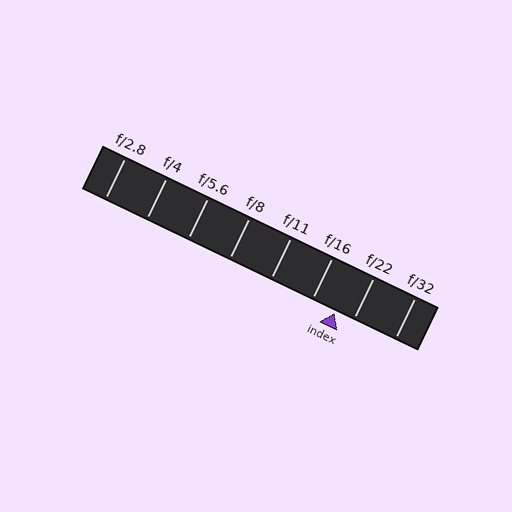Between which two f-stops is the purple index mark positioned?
The index mark is between f/16 and f/22.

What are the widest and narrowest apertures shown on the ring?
The widest aperture shown is f/2.8 and the narrowest is f/32.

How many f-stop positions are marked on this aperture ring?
There are 8 f-stop positions marked.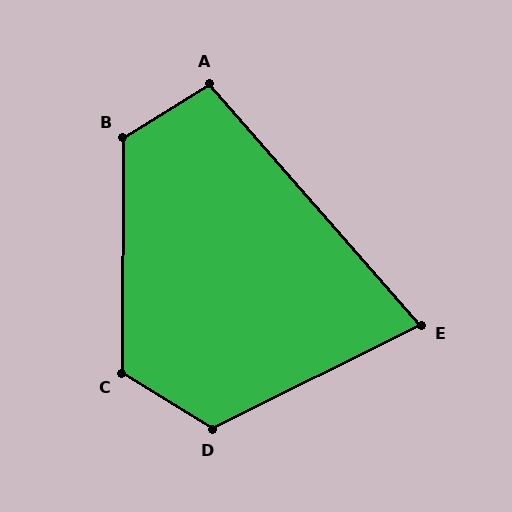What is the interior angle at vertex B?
Approximately 122 degrees (obtuse).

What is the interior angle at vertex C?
Approximately 121 degrees (obtuse).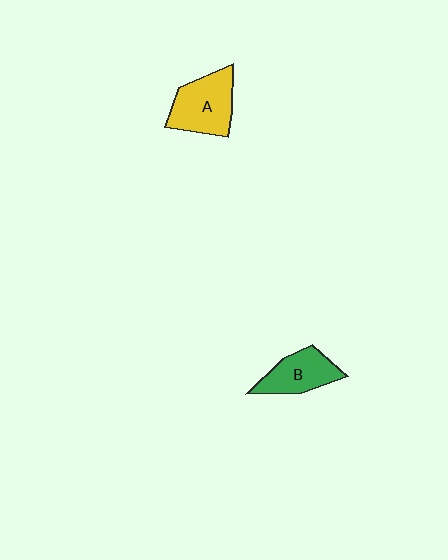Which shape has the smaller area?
Shape B (green).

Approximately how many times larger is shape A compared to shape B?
Approximately 1.3 times.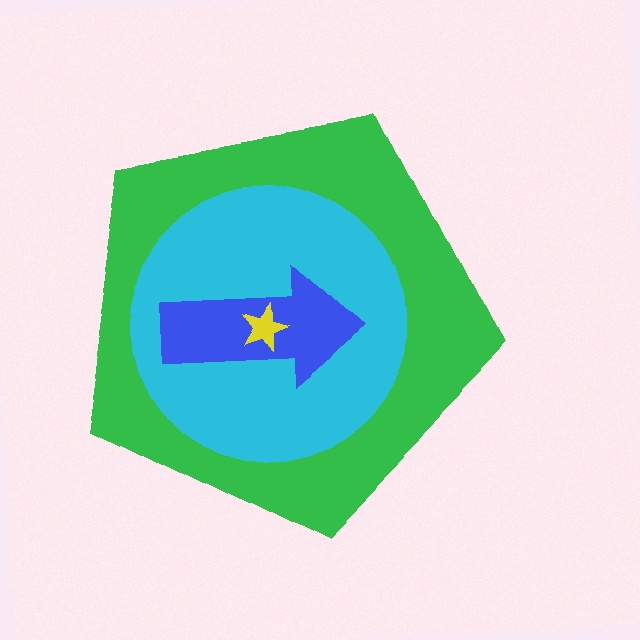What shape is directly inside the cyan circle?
The blue arrow.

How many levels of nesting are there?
4.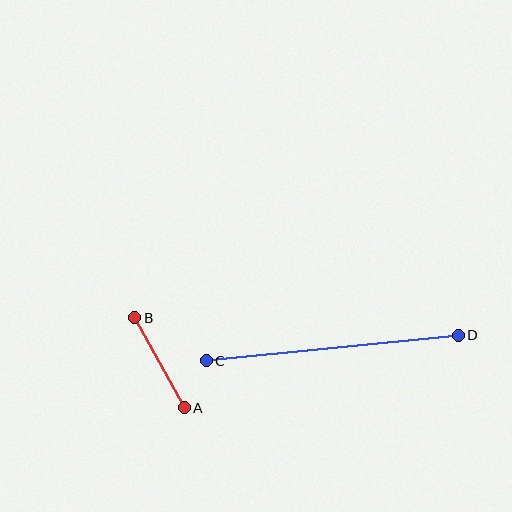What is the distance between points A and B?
The distance is approximately 103 pixels.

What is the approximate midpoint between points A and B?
The midpoint is at approximately (159, 363) pixels.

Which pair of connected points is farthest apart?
Points C and D are farthest apart.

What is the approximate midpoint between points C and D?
The midpoint is at approximately (332, 348) pixels.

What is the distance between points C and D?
The distance is approximately 253 pixels.